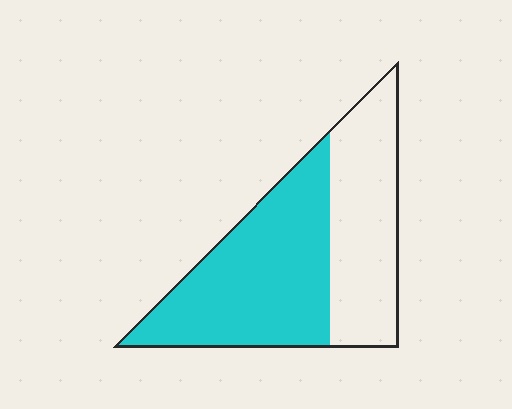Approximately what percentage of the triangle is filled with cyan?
Approximately 60%.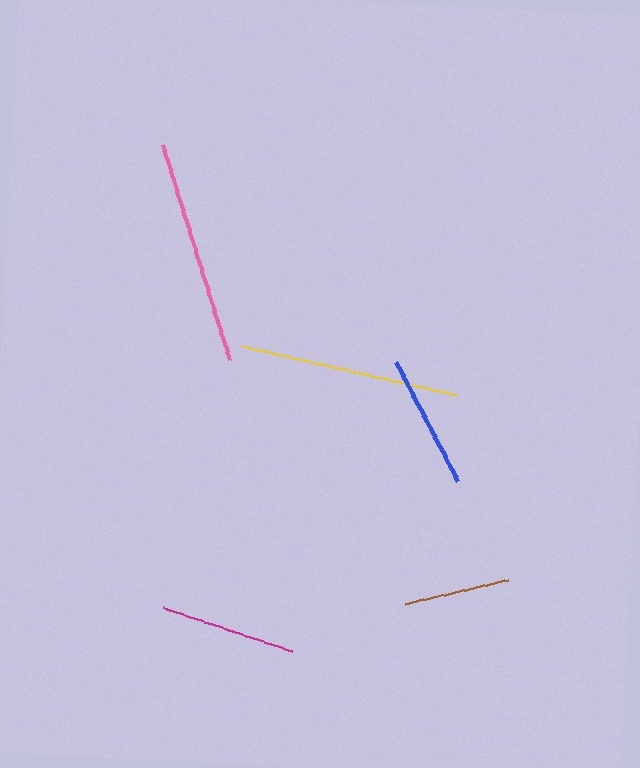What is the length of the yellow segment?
The yellow segment is approximately 220 pixels long.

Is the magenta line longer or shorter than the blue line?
The magenta line is longer than the blue line.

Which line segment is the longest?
The pink line is the longest at approximately 226 pixels.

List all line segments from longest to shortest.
From longest to shortest: pink, yellow, magenta, blue, brown.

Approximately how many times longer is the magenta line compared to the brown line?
The magenta line is approximately 1.3 times the length of the brown line.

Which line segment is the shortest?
The brown line is the shortest at approximately 106 pixels.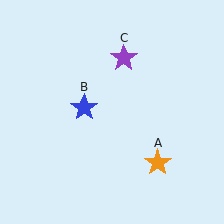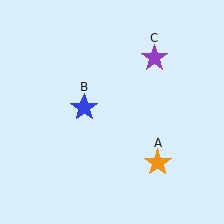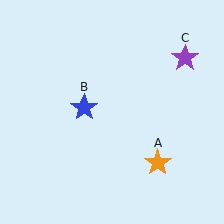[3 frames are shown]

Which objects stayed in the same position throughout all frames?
Orange star (object A) and blue star (object B) remained stationary.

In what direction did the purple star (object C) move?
The purple star (object C) moved right.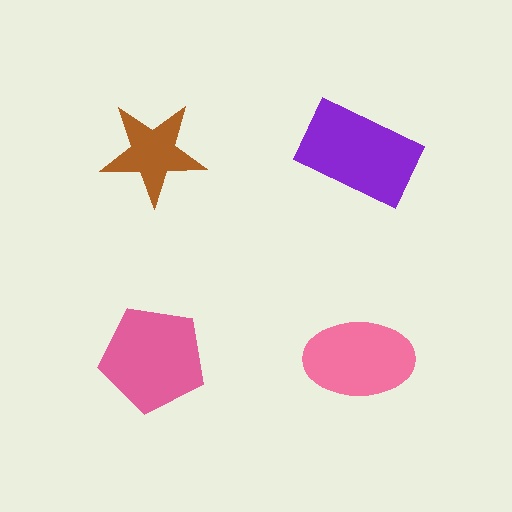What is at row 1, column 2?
A purple rectangle.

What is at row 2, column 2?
A pink ellipse.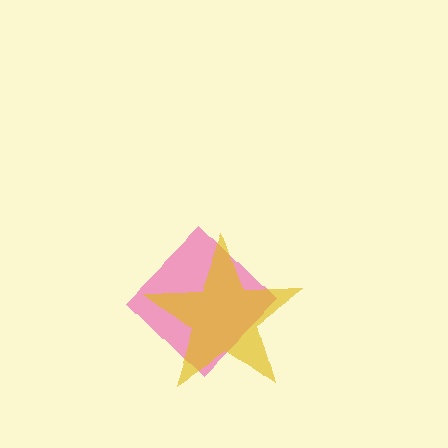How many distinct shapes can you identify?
There are 2 distinct shapes: a pink diamond, a yellow star.